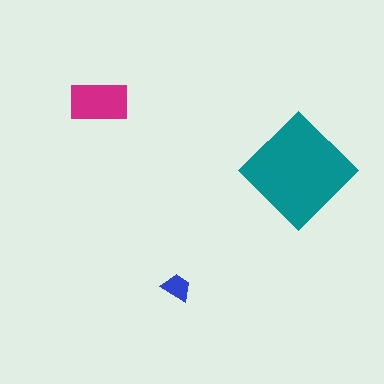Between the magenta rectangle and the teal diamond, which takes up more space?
The teal diamond.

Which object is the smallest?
The blue trapezoid.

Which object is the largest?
The teal diamond.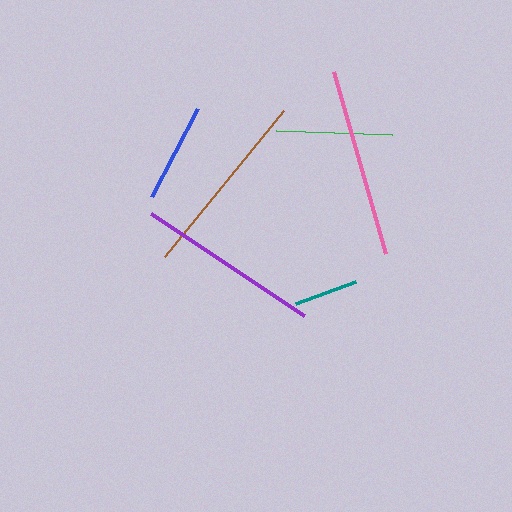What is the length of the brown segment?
The brown segment is approximately 188 pixels long.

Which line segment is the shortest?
The teal line is the shortest at approximately 63 pixels.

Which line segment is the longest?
The pink line is the longest at approximately 189 pixels.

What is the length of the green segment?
The green segment is approximately 115 pixels long.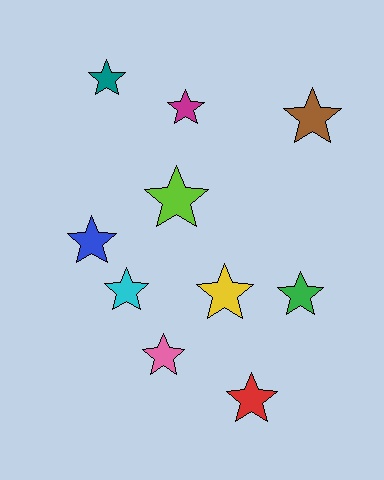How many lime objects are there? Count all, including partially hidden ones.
There is 1 lime object.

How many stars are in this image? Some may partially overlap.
There are 10 stars.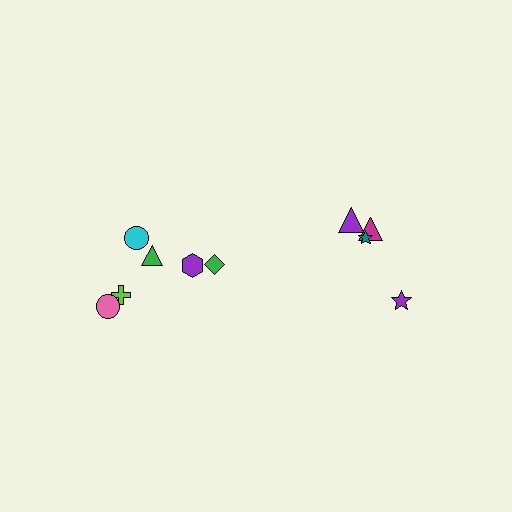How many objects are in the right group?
There are 4 objects.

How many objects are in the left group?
There are 6 objects.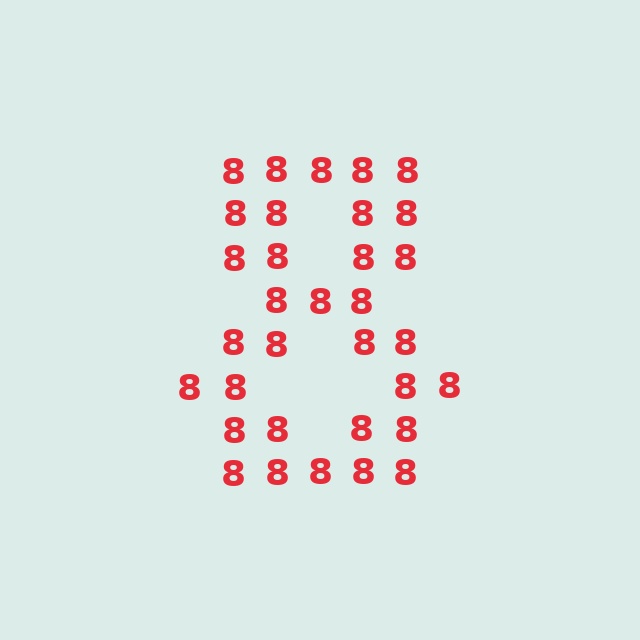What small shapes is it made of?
It is made of small digit 8's.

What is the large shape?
The large shape is the digit 8.